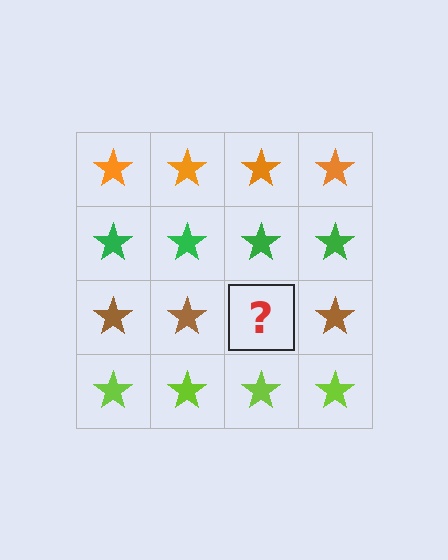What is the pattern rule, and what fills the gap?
The rule is that each row has a consistent color. The gap should be filled with a brown star.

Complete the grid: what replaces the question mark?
The question mark should be replaced with a brown star.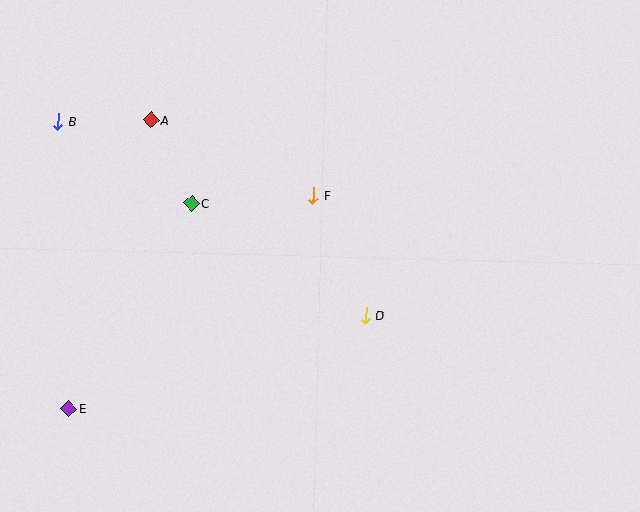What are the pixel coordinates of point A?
Point A is at (151, 120).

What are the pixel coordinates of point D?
Point D is at (366, 315).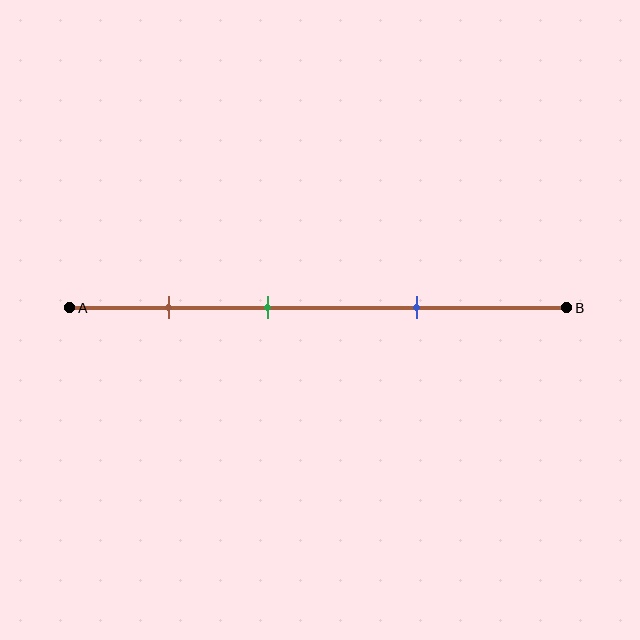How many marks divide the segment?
There are 3 marks dividing the segment.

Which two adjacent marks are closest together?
The brown and green marks are the closest adjacent pair.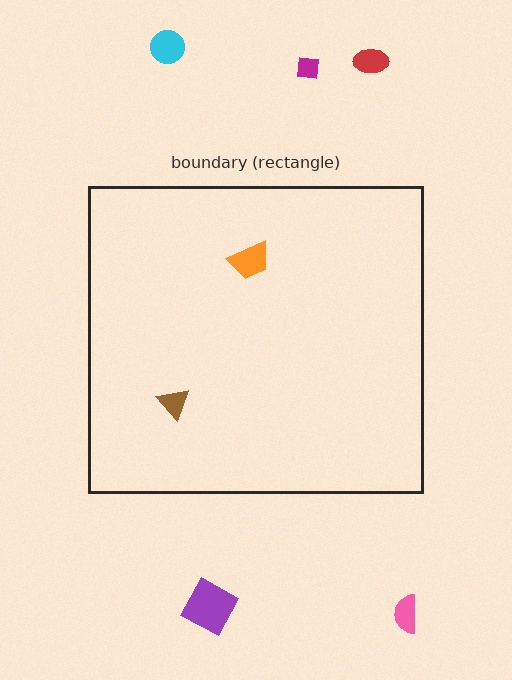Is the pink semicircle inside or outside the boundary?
Outside.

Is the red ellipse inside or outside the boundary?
Outside.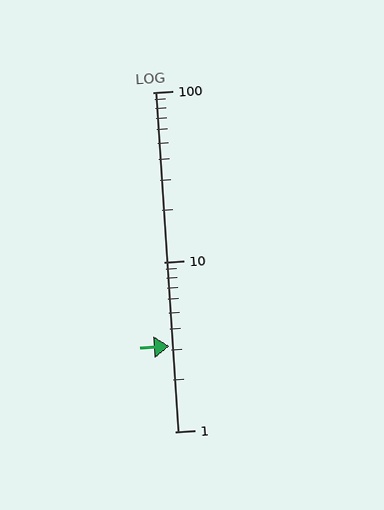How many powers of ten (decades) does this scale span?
The scale spans 2 decades, from 1 to 100.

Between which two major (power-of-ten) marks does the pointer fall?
The pointer is between 1 and 10.